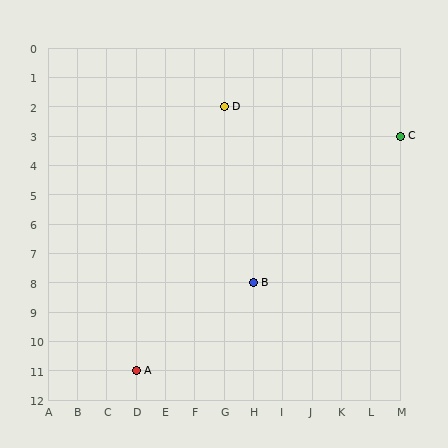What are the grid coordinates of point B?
Point B is at grid coordinates (H, 8).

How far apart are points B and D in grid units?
Points B and D are 1 column and 6 rows apart (about 6.1 grid units diagonally).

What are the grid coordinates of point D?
Point D is at grid coordinates (G, 2).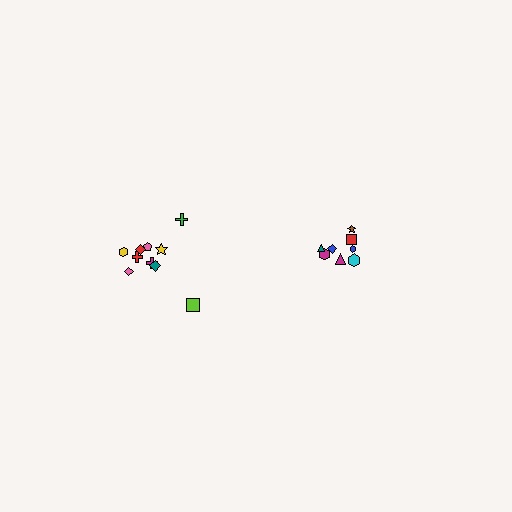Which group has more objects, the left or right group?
The left group.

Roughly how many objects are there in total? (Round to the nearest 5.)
Roughly 20 objects in total.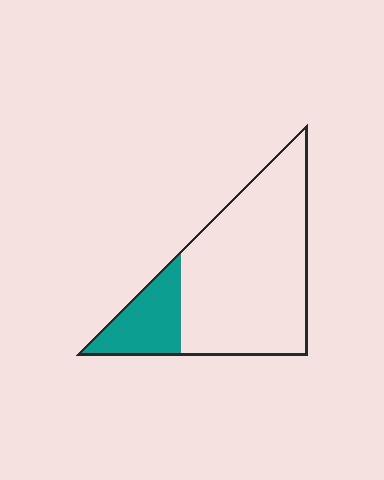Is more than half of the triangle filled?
No.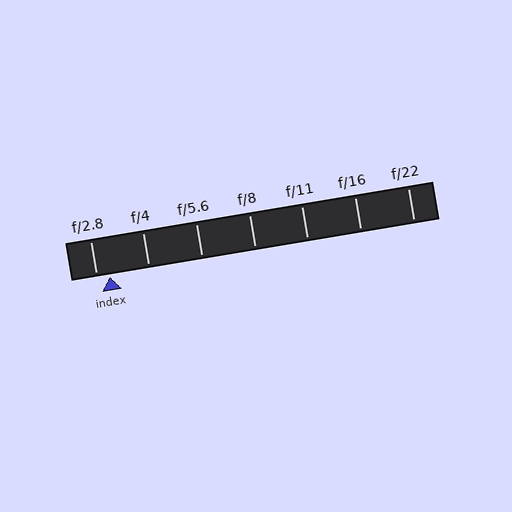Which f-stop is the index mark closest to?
The index mark is closest to f/2.8.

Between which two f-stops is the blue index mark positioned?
The index mark is between f/2.8 and f/4.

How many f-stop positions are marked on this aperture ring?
There are 7 f-stop positions marked.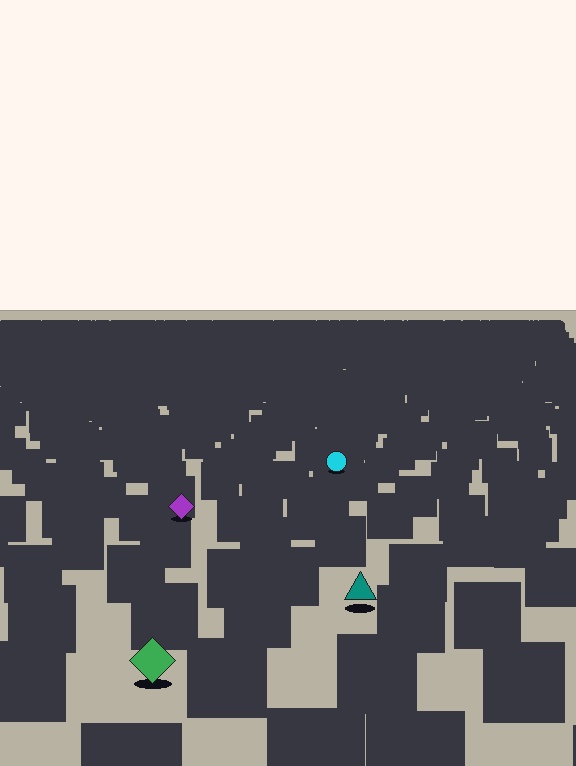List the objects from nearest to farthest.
From nearest to farthest: the green diamond, the teal triangle, the purple diamond, the cyan circle.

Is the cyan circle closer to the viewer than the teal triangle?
No. The teal triangle is closer — you can tell from the texture gradient: the ground texture is coarser near it.